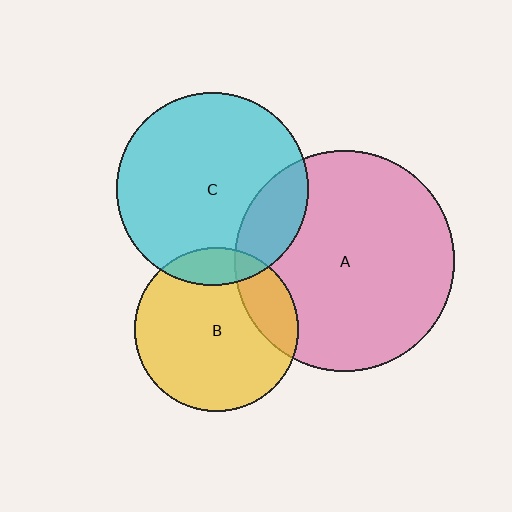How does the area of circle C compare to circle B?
Approximately 1.4 times.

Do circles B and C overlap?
Yes.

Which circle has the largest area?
Circle A (pink).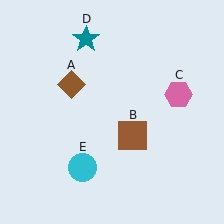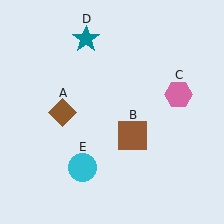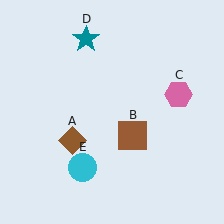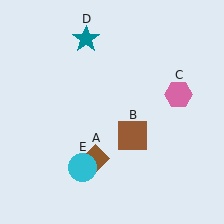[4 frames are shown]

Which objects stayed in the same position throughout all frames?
Brown square (object B) and pink hexagon (object C) and teal star (object D) and cyan circle (object E) remained stationary.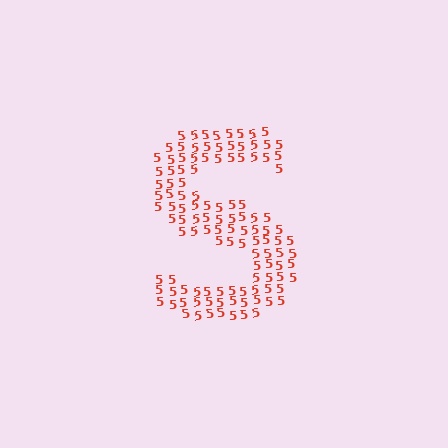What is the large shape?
The large shape is the letter S.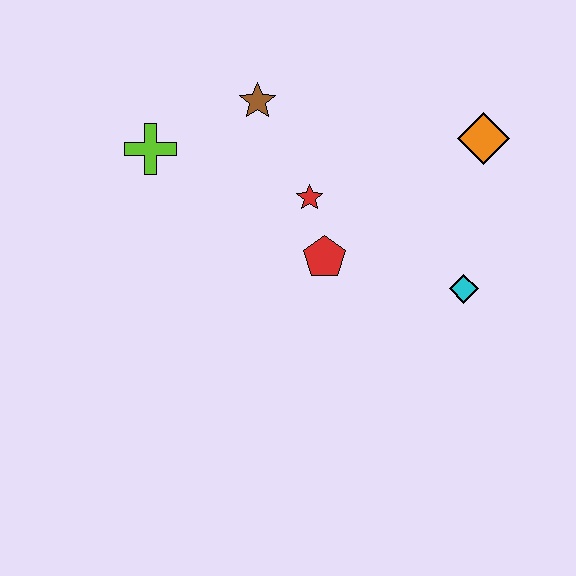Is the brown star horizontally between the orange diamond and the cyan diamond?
No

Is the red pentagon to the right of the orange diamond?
No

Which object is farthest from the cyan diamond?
The lime cross is farthest from the cyan diamond.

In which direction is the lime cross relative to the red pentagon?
The lime cross is to the left of the red pentagon.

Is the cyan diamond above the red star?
No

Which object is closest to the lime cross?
The brown star is closest to the lime cross.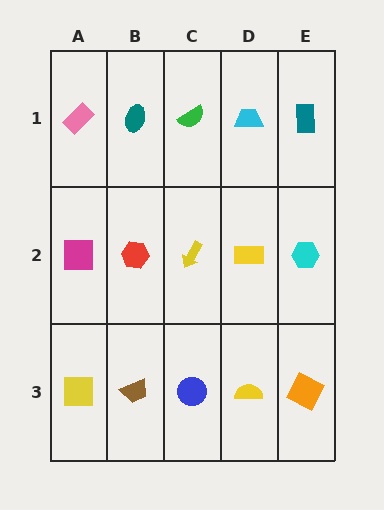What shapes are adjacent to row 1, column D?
A yellow rectangle (row 2, column D), a green semicircle (row 1, column C), a teal rectangle (row 1, column E).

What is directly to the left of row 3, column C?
A brown trapezoid.